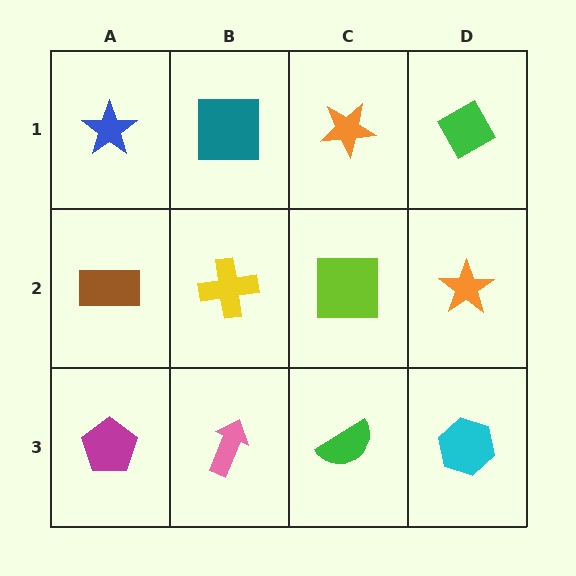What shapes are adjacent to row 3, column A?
A brown rectangle (row 2, column A), a pink arrow (row 3, column B).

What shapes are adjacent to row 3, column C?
A lime square (row 2, column C), a pink arrow (row 3, column B), a cyan hexagon (row 3, column D).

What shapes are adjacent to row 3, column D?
An orange star (row 2, column D), a green semicircle (row 3, column C).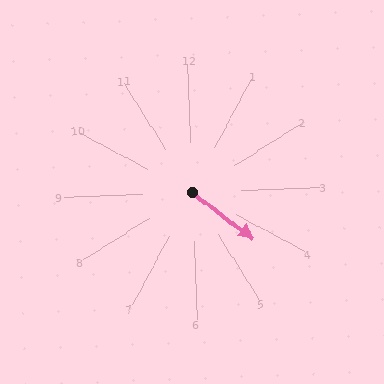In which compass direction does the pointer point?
Southeast.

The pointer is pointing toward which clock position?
Roughly 4 o'clock.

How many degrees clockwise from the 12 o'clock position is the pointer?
Approximately 129 degrees.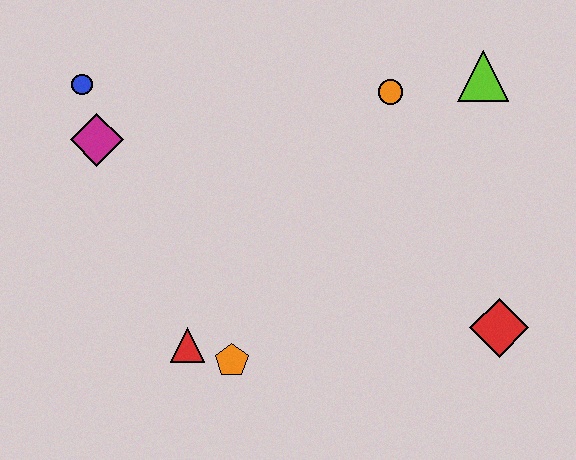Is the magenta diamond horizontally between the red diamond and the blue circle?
Yes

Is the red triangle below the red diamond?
Yes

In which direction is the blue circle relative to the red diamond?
The blue circle is to the left of the red diamond.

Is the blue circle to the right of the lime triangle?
No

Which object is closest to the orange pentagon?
The red triangle is closest to the orange pentagon.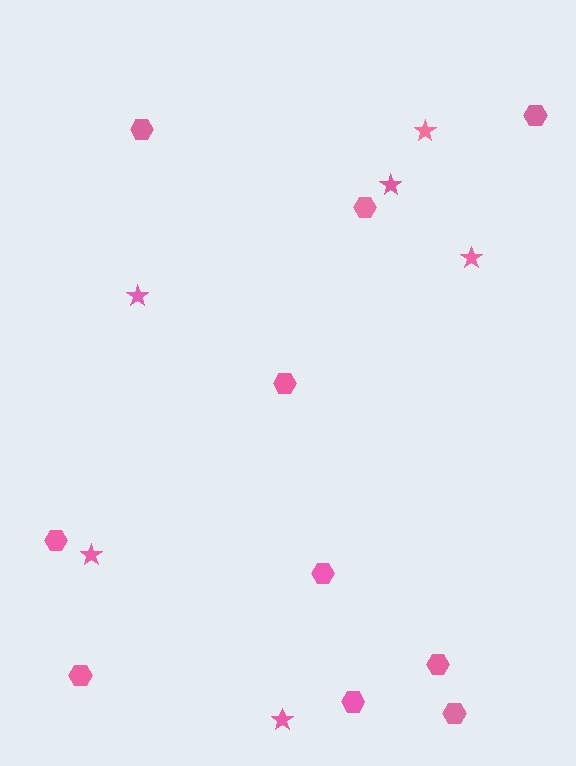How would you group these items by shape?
There are 2 groups: one group of hexagons (10) and one group of stars (6).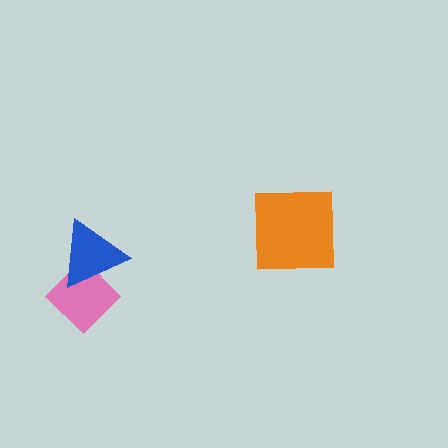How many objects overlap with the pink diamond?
1 object overlaps with the pink diamond.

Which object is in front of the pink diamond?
The blue triangle is in front of the pink diamond.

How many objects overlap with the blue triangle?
1 object overlaps with the blue triangle.